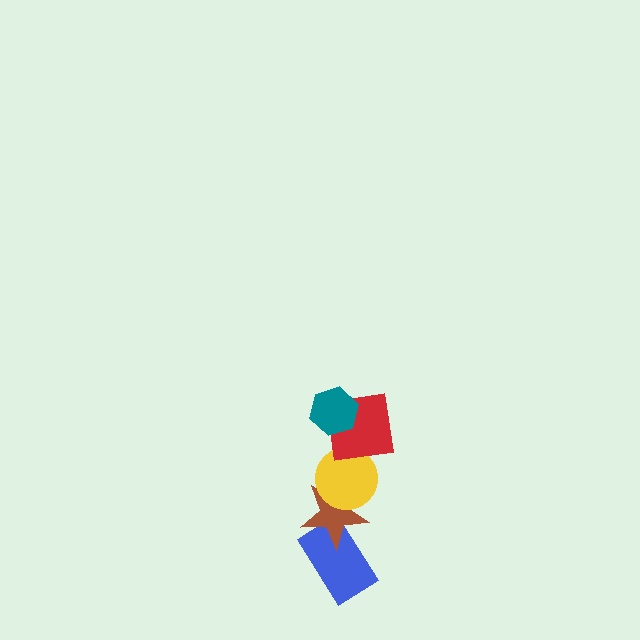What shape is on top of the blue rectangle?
The brown star is on top of the blue rectangle.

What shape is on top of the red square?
The teal hexagon is on top of the red square.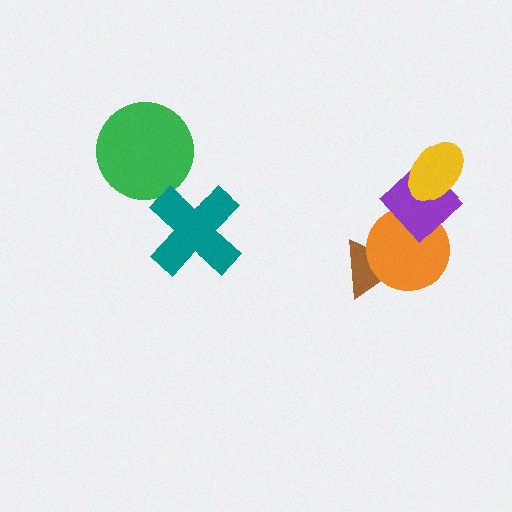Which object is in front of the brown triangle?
The orange circle is in front of the brown triangle.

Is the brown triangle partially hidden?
Yes, it is partially covered by another shape.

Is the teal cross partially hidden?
No, no other shape covers it.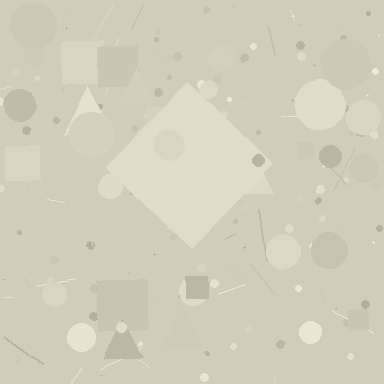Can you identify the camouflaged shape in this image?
The camouflaged shape is a diamond.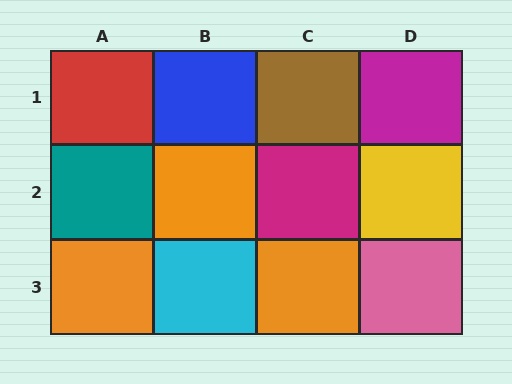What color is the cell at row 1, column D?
Magenta.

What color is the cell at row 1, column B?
Blue.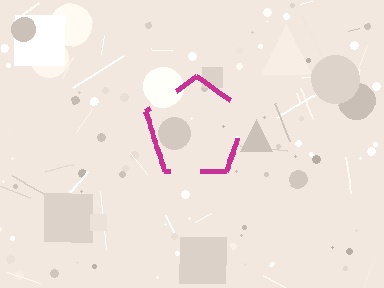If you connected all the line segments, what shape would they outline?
They would outline a pentagon.